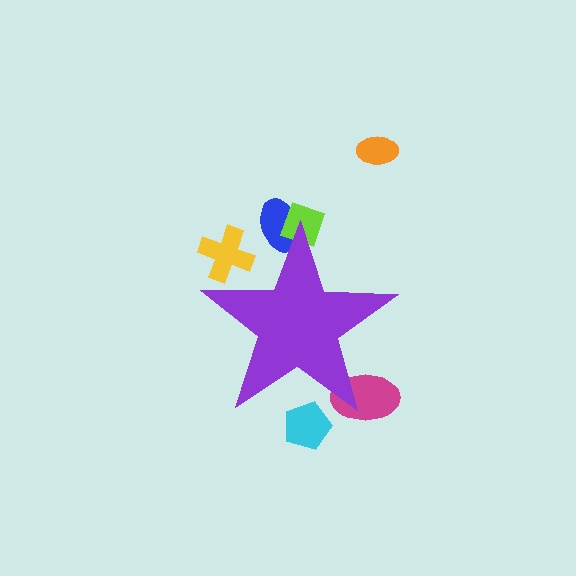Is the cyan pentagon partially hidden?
Yes, the cyan pentagon is partially hidden behind the purple star.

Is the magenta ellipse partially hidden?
Yes, the magenta ellipse is partially hidden behind the purple star.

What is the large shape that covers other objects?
A purple star.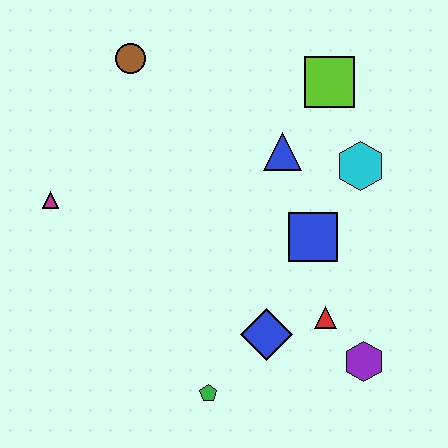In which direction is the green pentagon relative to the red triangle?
The green pentagon is to the left of the red triangle.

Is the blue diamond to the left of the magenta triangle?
No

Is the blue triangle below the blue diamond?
No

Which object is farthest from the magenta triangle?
The purple hexagon is farthest from the magenta triangle.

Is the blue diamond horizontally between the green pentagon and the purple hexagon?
Yes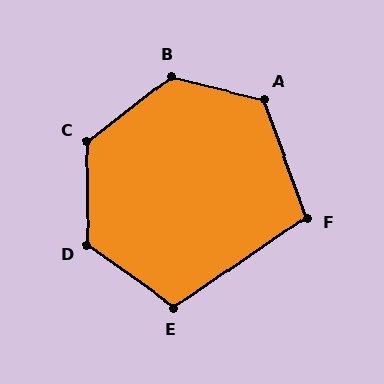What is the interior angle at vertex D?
Approximately 126 degrees (obtuse).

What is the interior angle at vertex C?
Approximately 127 degrees (obtuse).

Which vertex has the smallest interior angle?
F, at approximately 105 degrees.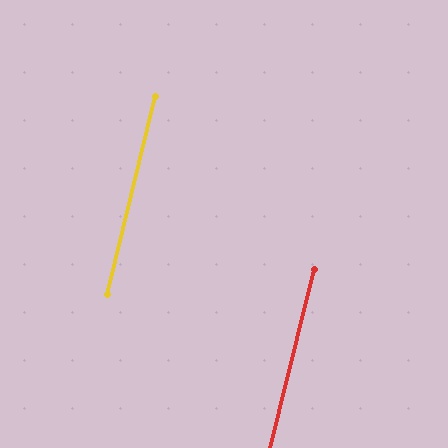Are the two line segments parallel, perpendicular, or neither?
Parallel — their directions differ by only 0.3°.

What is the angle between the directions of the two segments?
Approximately 0 degrees.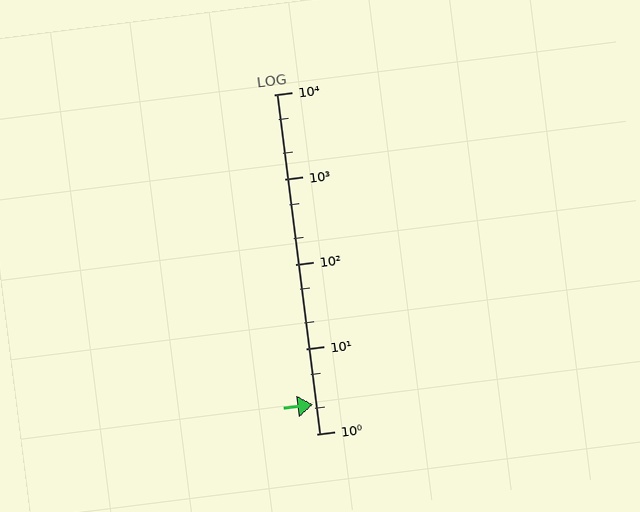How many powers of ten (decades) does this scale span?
The scale spans 4 decades, from 1 to 10000.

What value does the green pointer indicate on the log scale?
The pointer indicates approximately 2.2.